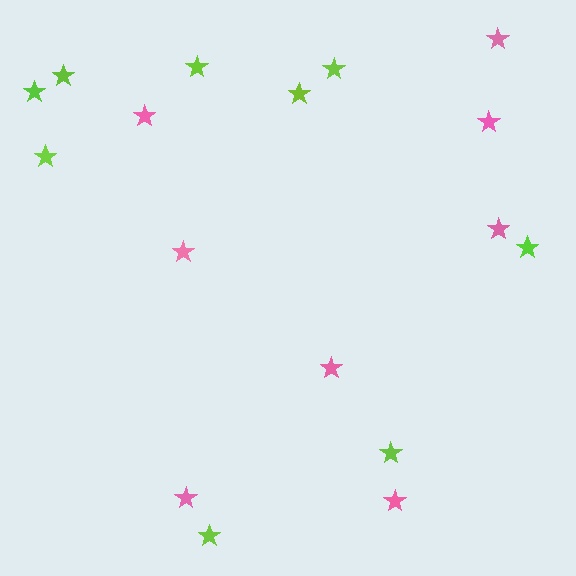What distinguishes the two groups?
There are 2 groups: one group of lime stars (9) and one group of pink stars (8).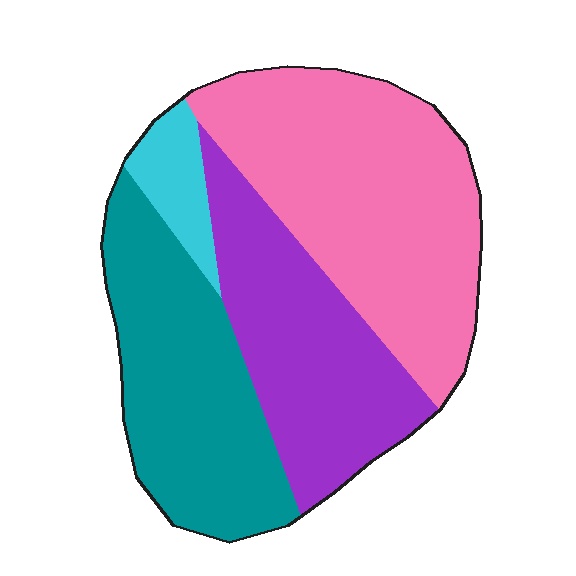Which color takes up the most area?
Pink, at roughly 40%.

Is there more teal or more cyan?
Teal.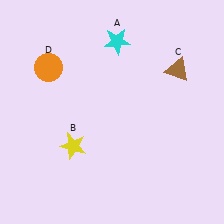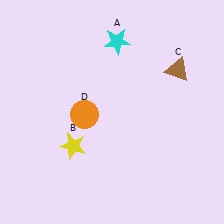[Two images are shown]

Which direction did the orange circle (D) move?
The orange circle (D) moved down.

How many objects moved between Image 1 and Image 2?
1 object moved between the two images.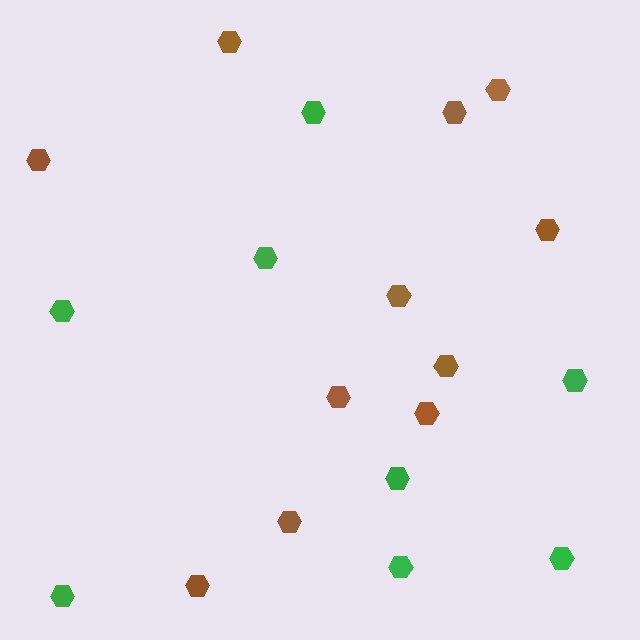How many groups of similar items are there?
There are 2 groups: one group of brown hexagons (11) and one group of green hexagons (8).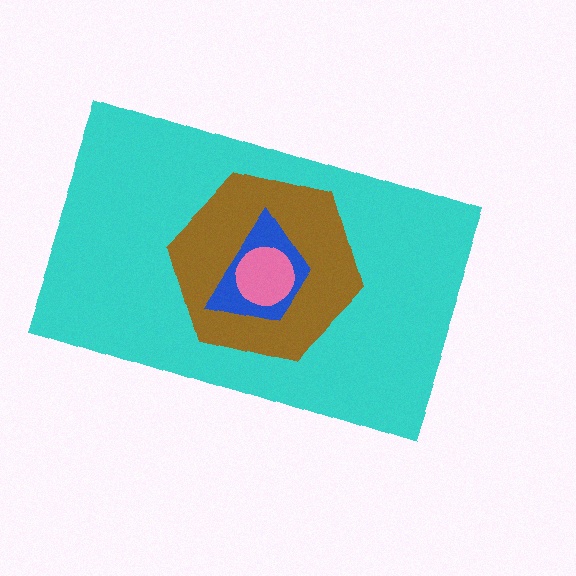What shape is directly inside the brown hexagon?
The blue trapezoid.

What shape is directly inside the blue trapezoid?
The pink circle.